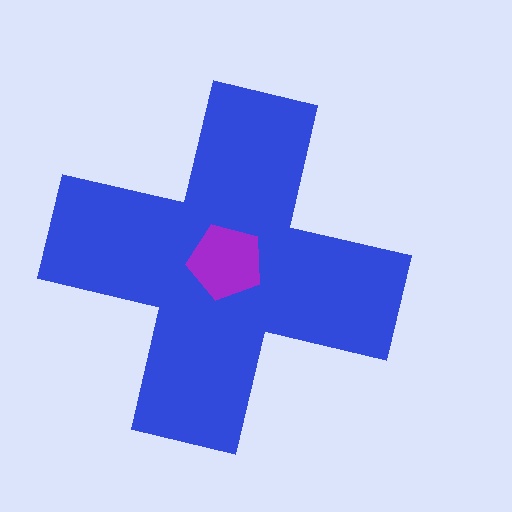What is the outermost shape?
The blue cross.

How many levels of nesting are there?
2.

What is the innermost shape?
The purple pentagon.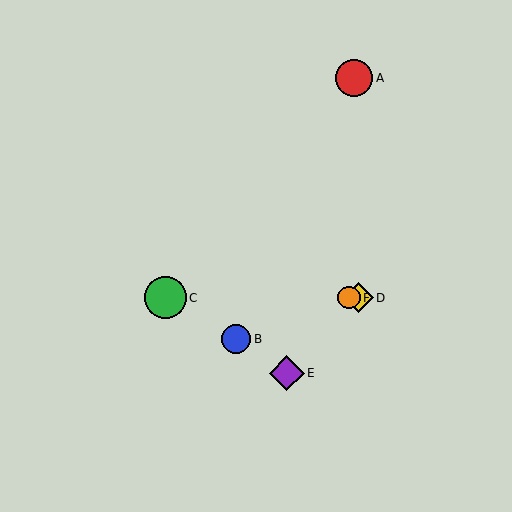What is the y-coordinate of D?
Object D is at y≈298.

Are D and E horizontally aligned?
No, D is at y≈298 and E is at y≈373.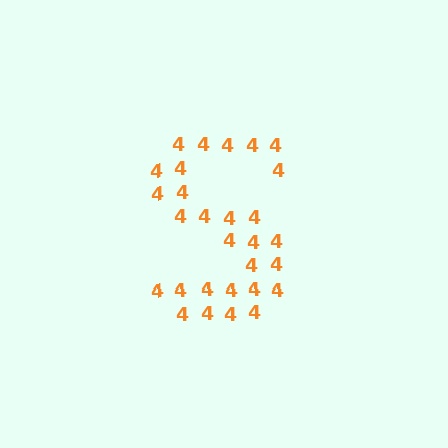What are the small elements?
The small elements are digit 4's.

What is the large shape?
The large shape is the letter S.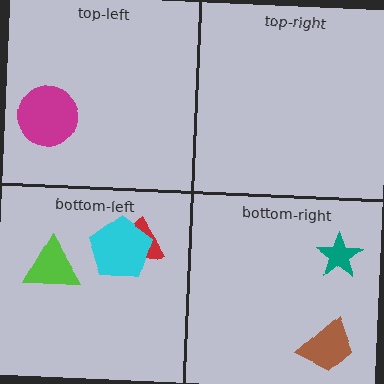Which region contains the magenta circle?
The top-left region.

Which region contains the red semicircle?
The bottom-left region.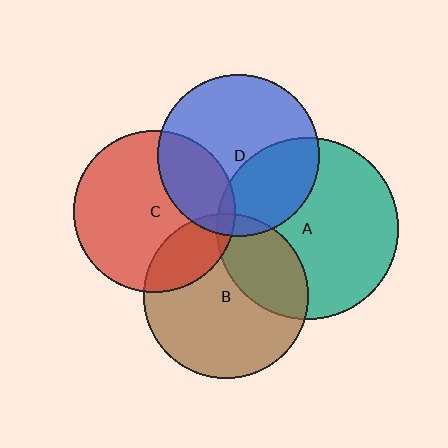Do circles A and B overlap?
Yes.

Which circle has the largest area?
Circle A (teal).